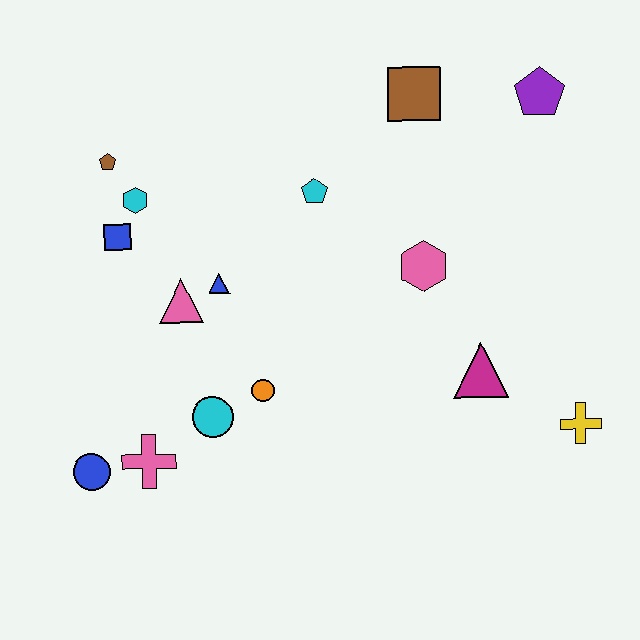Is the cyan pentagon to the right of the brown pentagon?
Yes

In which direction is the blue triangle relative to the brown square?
The blue triangle is to the left of the brown square.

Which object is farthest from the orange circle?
The purple pentagon is farthest from the orange circle.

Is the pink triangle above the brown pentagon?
No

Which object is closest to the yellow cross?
The magenta triangle is closest to the yellow cross.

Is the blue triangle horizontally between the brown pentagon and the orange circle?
Yes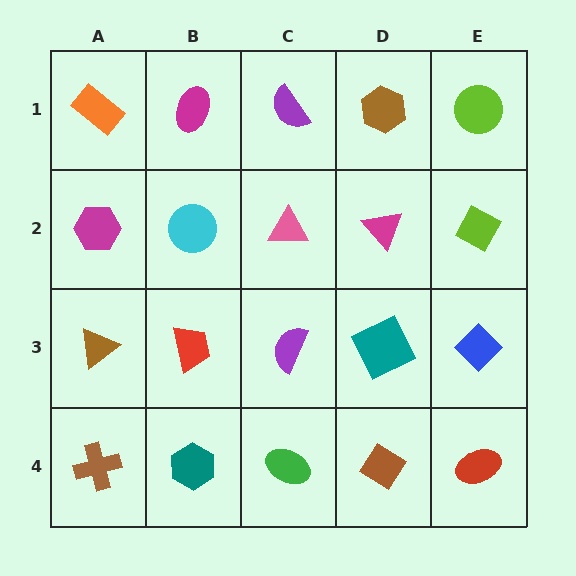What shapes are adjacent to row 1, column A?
A magenta hexagon (row 2, column A), a magenta ellipse (row 1, column B).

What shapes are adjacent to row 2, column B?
A magenta ellipse (row 1, column B), a red trapezoid (row 3, column B), a magenta hexagon (row 2, column A), a pink triangle (row 2, column C).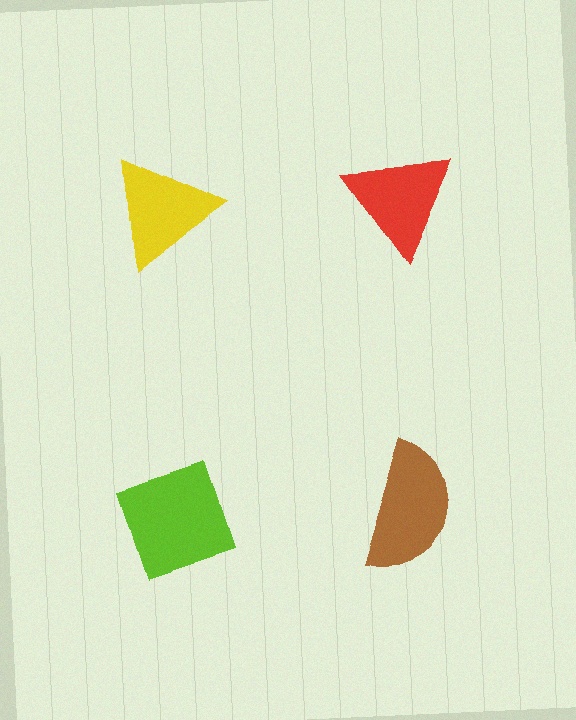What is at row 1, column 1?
A yellow triangle.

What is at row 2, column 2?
A brown semicircle.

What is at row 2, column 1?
A lime diamond.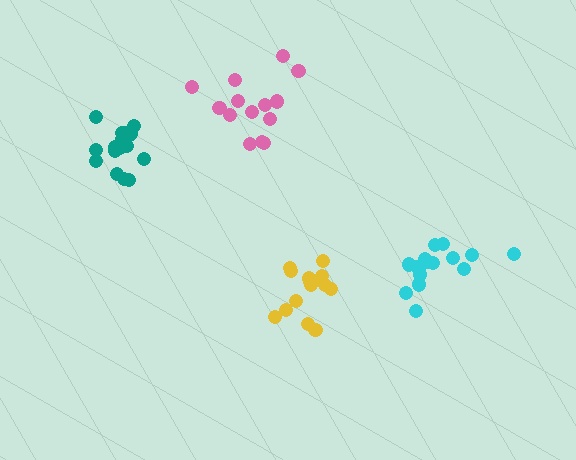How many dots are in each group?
Group 1: 17 dots, Group 2: 14 dots, Group 3: 16 dots, Group 4: 15 dots (62 total).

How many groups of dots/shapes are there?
There are 4 groups.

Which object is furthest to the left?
The teal cluster is leftmost.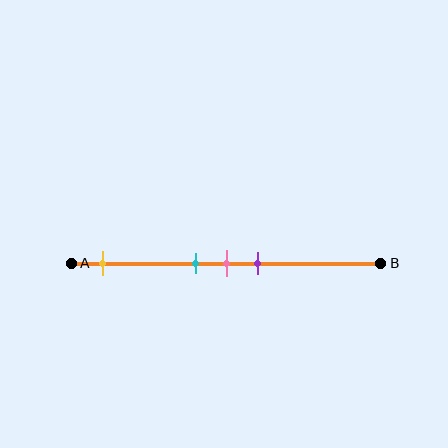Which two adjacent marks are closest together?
The cyan and pink marks are the closest adjacent pair.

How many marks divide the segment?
There are 4 marks dividing the segment.